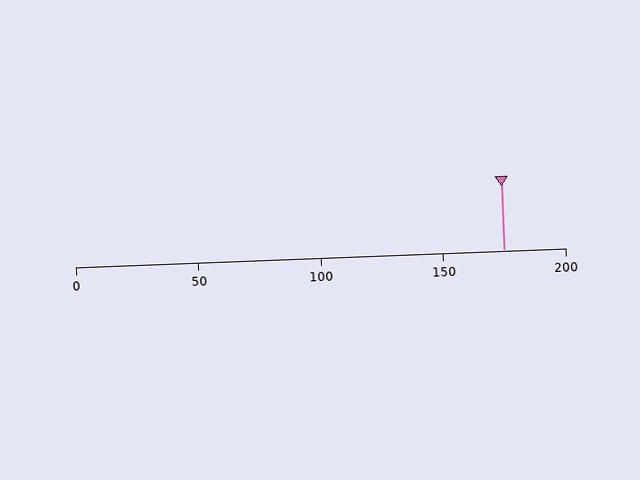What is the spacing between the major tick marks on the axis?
The major ticks are spaced 50 apart.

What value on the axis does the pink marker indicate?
The marker indicates approximately 175.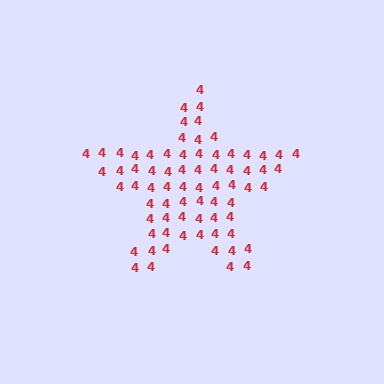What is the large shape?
The large shape is a star.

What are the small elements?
The small elements are digit 4's.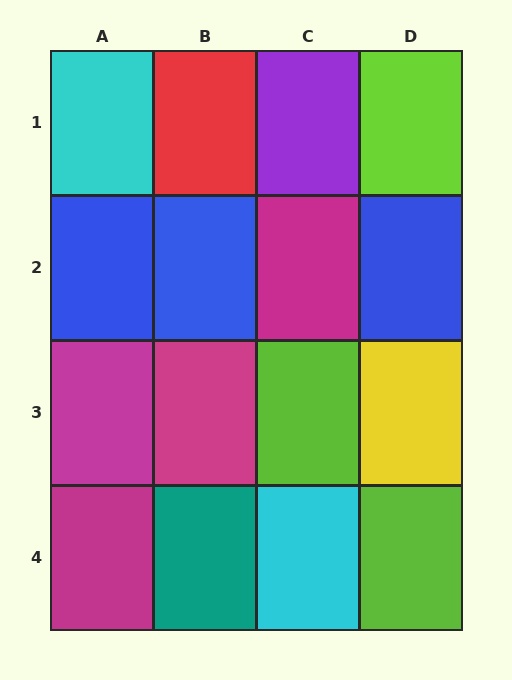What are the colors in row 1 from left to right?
Cyan, red, purple, lime.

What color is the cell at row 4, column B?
Teal.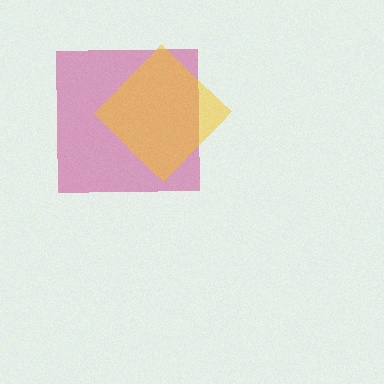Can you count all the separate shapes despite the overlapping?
Yes, there are 2 separate shapes.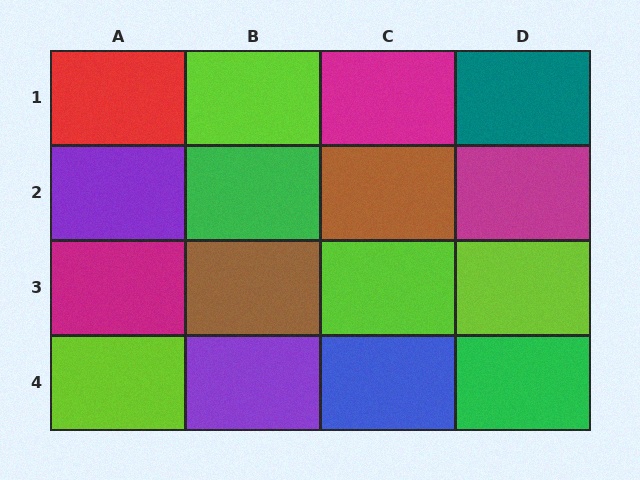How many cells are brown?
2 cells are brown.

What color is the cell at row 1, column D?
Teal.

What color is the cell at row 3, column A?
Magenta.